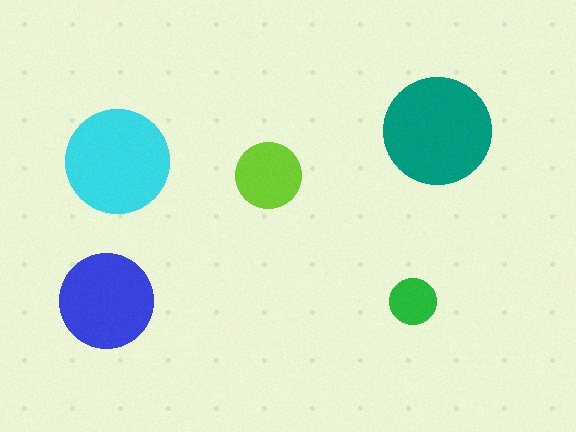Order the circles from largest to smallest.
the teal one, the cyan one, the blue one, the lime one, the green one.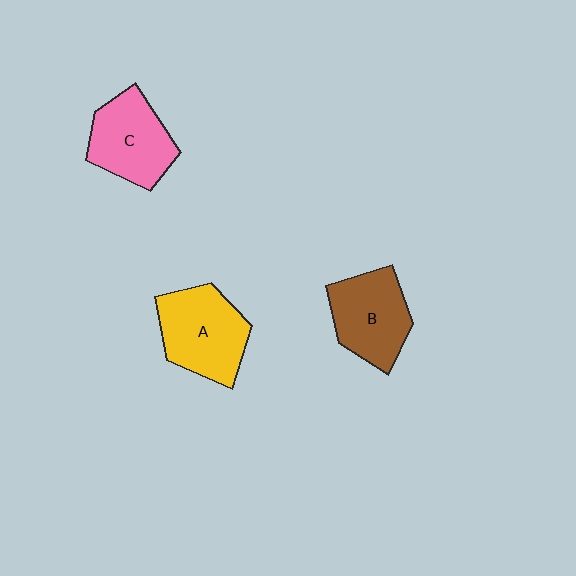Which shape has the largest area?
Shape A (yellow).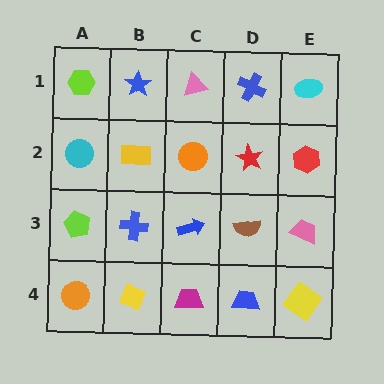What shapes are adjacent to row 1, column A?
A cyan circle (row 2, column A), a blue star (row 1, column B).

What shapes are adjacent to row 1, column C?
An orange circle (row 2, column C), a blue star (row 1, column B), a blue cross (row 1, column D).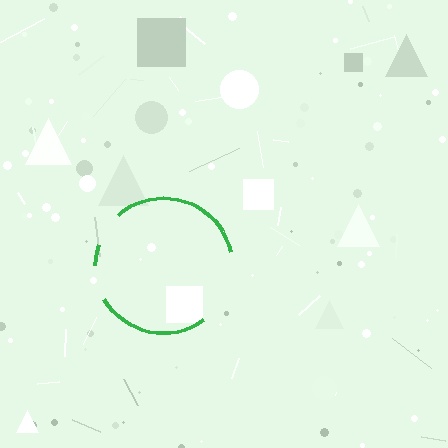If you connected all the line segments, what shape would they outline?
They would outline a circle.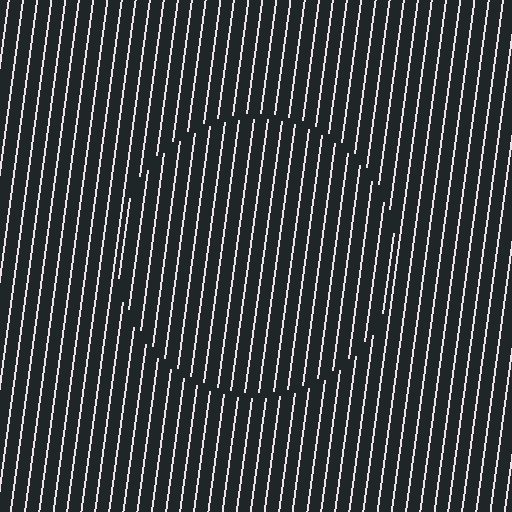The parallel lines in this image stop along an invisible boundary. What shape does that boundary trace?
An illusory circle. The interior of the shape contains the same grating, shifted by half a period — the contour is defined by the phase discontinuity where line-ends from the inner and outer gratings abut.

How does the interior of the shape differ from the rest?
The interior of the shape contains the same grating, shifted by half a period — the contour is defined by the phase discontinuity where line-ends from the inner and outer gratings abut.